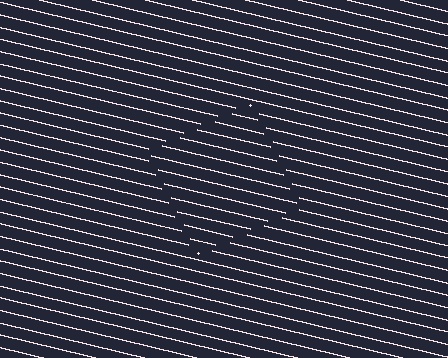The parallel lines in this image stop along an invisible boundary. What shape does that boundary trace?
An illusory square. The interior of the shape contains the same grating, shifted by half a period — the contour is defined by the phase discontinuity where line-ends from the inner and outer gratings abut.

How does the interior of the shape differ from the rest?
The interior of the shape contains the same grating, shifted by half a period — the contour is defined by the phase discontinuity where line-ends from the inner and outer gratings abut.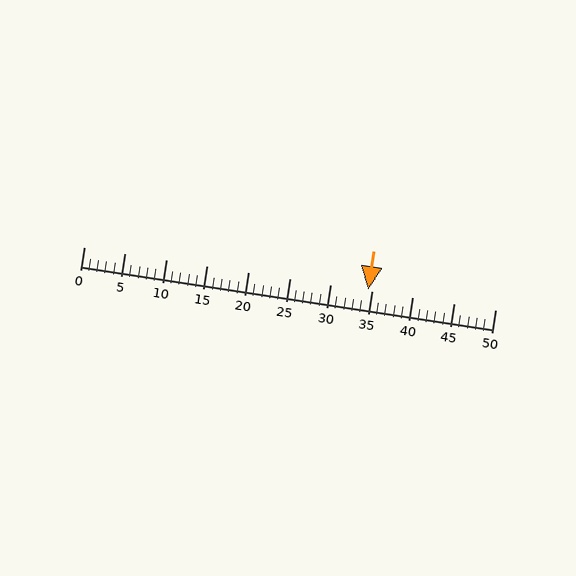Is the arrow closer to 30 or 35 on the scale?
The arrow is closer to 35.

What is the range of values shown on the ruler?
The ruler shows values from 0 to 50.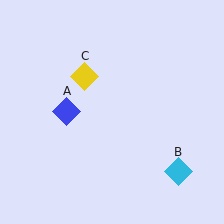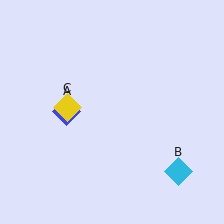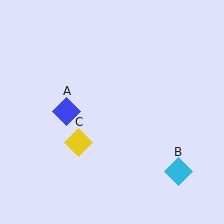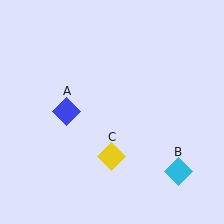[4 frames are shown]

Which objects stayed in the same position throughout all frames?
Blue diamond (object A) and cyan diamond (object B) remained stationary.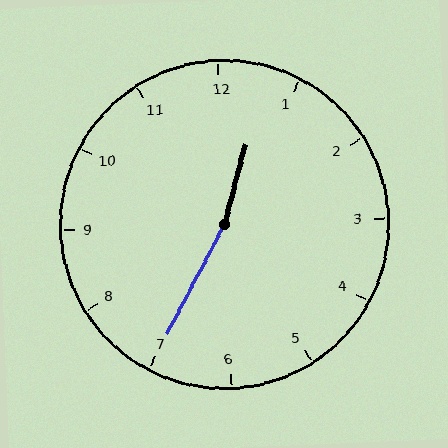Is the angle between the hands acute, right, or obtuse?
It is obtuse.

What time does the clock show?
12:35.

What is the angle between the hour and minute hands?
Approximately 168 degrees.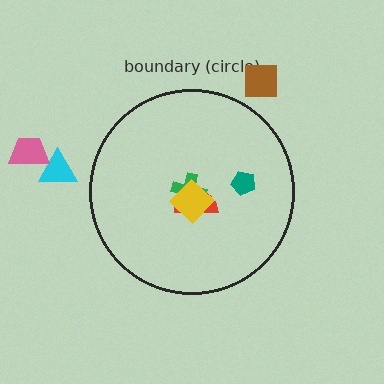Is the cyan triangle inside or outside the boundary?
Outside.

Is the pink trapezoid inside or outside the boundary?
Outside.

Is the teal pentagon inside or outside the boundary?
Inside.